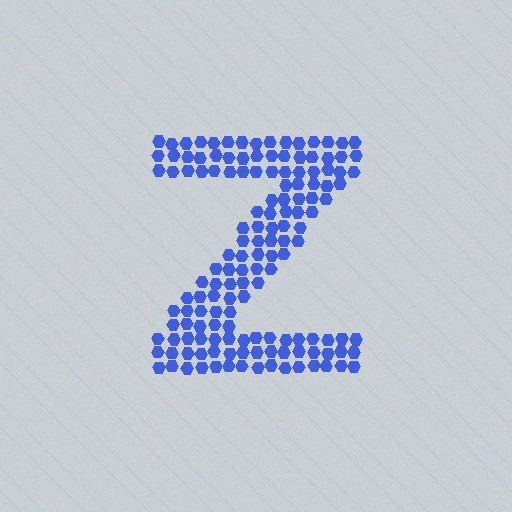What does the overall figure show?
The overall figure shows the letter Z.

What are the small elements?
The small elements are hexagons.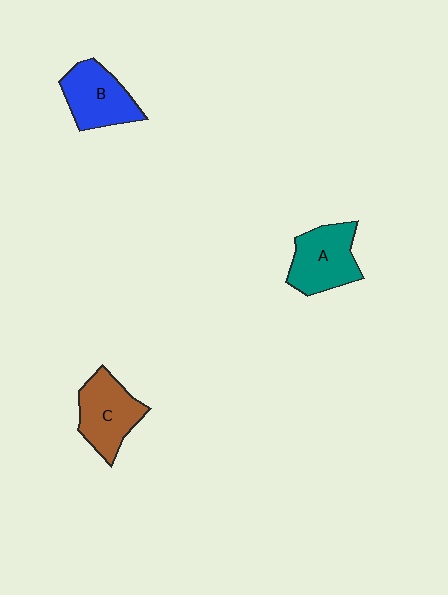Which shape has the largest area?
Shape A (teal).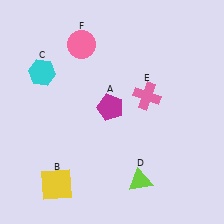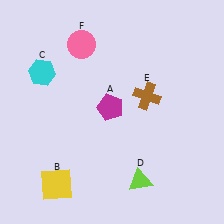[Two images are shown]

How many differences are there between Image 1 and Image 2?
There is 1 difference between the two images.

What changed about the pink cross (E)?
In Image 1, E is pink. In Image 2, it changed to brown.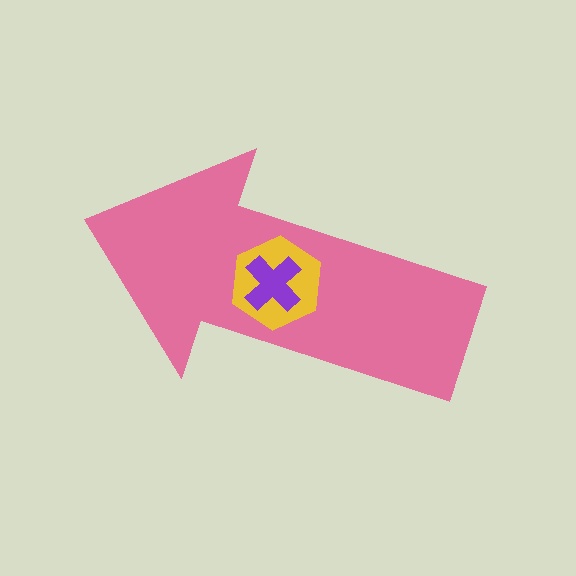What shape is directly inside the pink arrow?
The yellow hexagon.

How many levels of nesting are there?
3.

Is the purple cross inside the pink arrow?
Yes.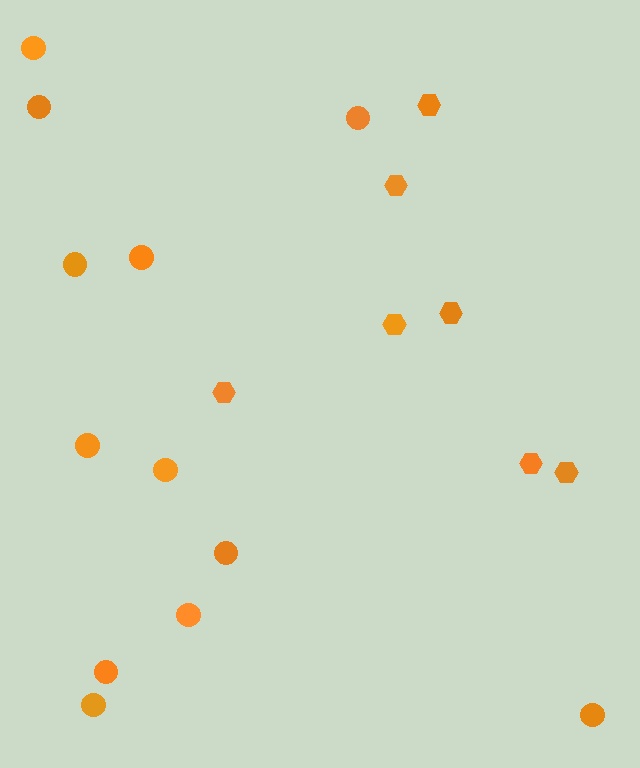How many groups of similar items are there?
There are 2 groups: one group of hexagons (7) and one group of circles (12).